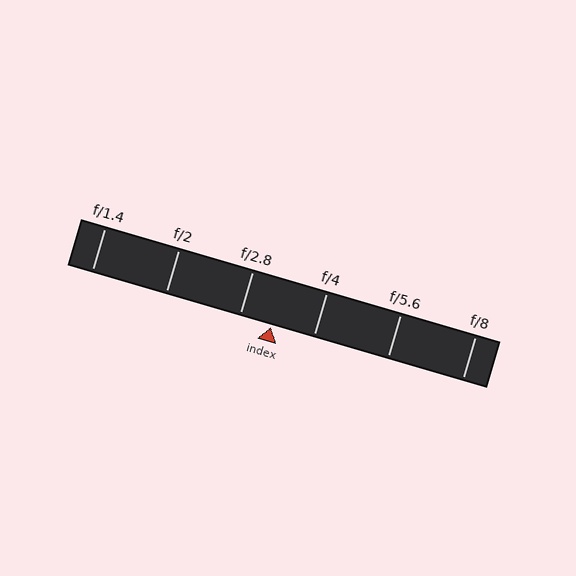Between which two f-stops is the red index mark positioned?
The index mark is between f/2.8 and f/4.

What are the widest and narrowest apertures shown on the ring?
The widest aperture shown is f/1.4 and the narrowest is f/8.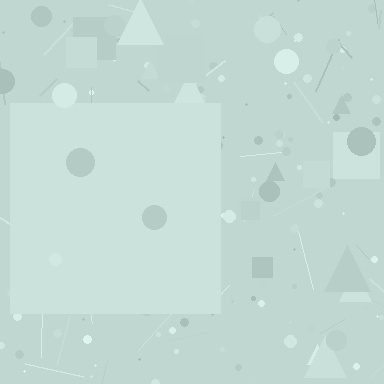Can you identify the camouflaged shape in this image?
The camouflaged shape is a square.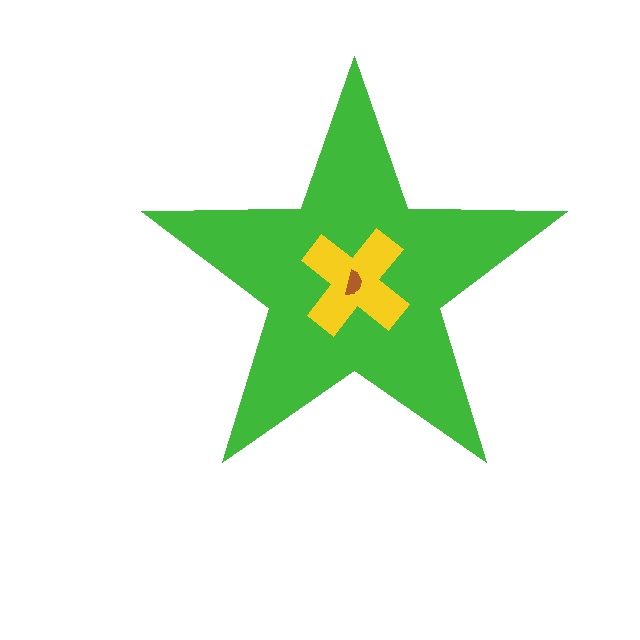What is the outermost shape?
The green star.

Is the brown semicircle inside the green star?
Yes.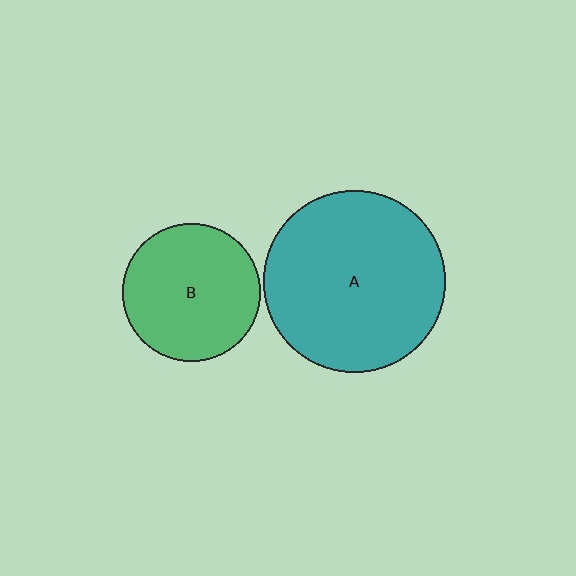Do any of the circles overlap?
No, none of the circles overlap.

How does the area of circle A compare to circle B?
Approximately 1.7 times.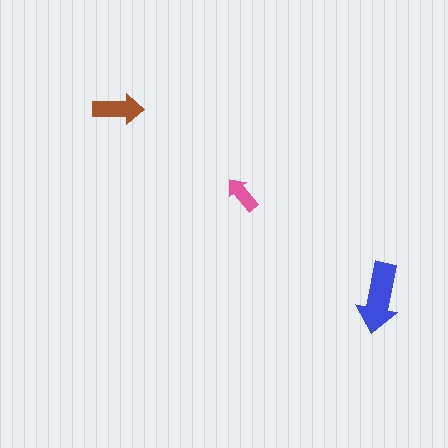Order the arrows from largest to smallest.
the blue one, the brown one, the pink one.